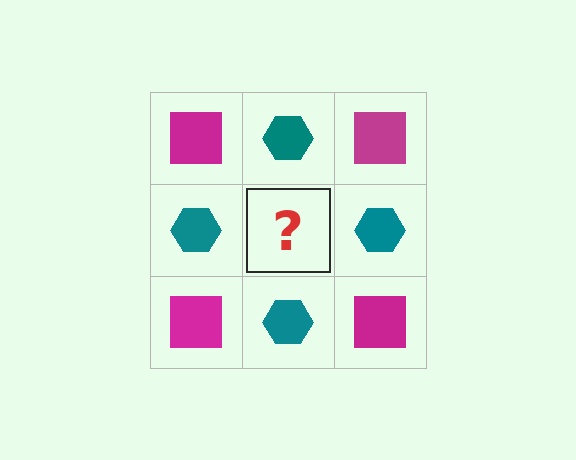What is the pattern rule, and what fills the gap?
The rule is that it alternates magenta square and teal hexagon in a checkerboard pattern. The gap should be filled with a magenta square.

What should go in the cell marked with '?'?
The missing cell should contain a magenta square.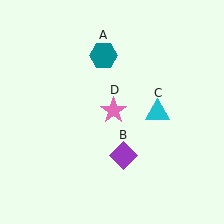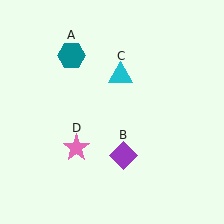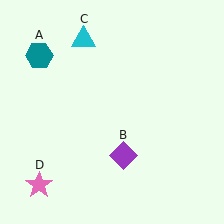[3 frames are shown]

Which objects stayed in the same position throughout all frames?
Purple diamond (object B) remained stationary.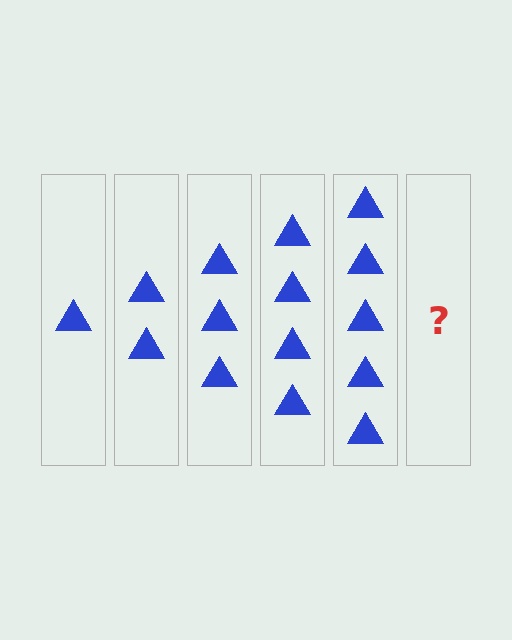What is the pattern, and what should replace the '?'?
The pattern is that each step adds one more triangle. The '?' should be 6 triangles.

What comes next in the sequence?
The next element should be 6 triangles.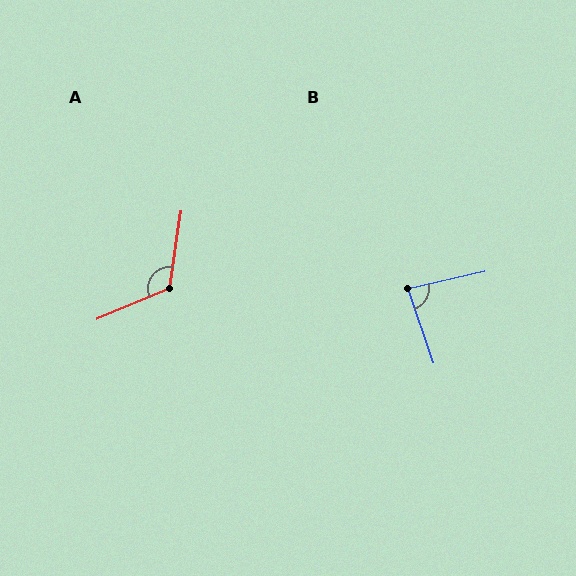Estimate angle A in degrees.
Approximately 122 degrees.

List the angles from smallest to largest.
B (84°), A (122°).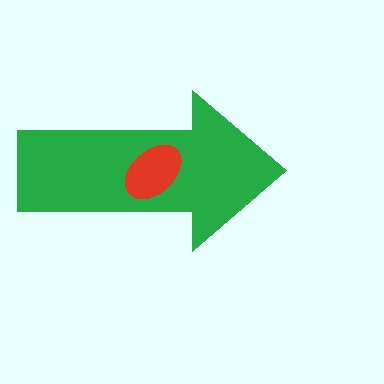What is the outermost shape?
The green arrow.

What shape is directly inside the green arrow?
The red ellipse.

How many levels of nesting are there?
2.